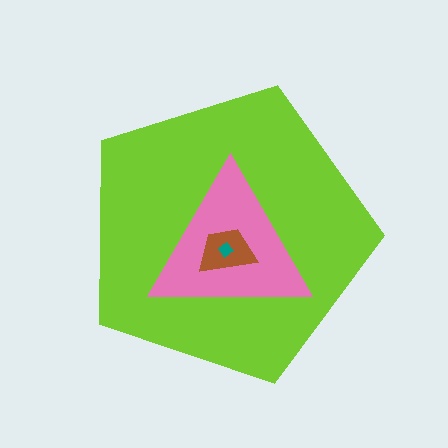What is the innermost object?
The teal diamond.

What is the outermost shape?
The lime pentagon.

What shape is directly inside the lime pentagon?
The pink triangle.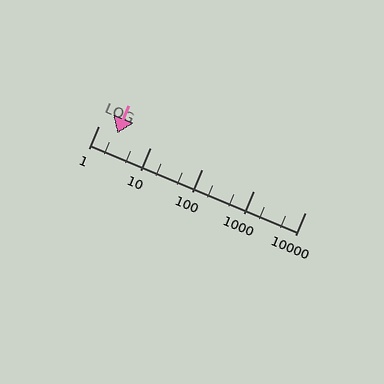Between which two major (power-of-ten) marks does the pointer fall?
The pointer is between 1 and 10.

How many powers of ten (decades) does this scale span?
The scale spans 4 decades, from 1 to 10000.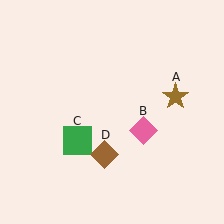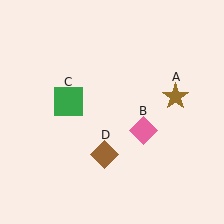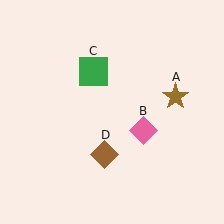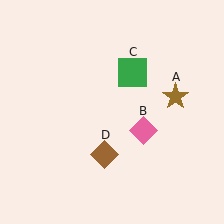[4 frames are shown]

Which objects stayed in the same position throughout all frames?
Brown star (object A) and pink diamond (object B) and brown diamond (object D) remained stationary.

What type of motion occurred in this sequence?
The green square (object C) rotated clockwise around the center of the scene.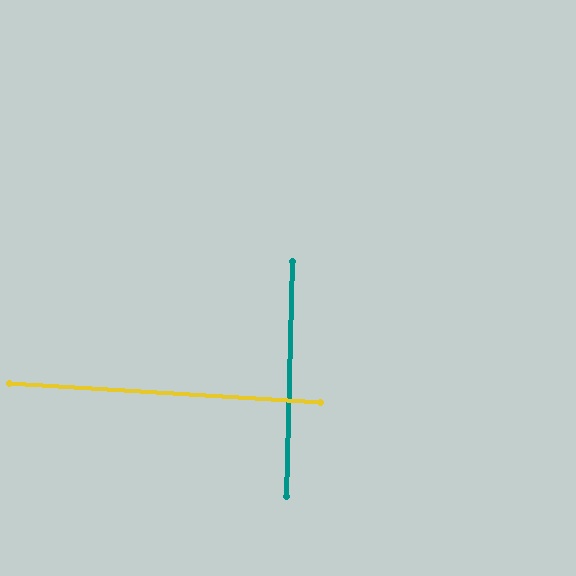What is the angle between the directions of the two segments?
Approximately 88 degrees.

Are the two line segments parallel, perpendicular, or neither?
Perpendicular — they meet at approximately 88°.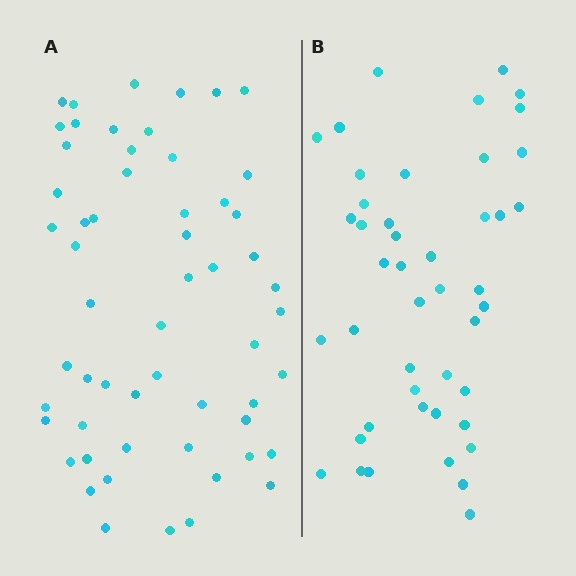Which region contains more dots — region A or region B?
Region A (the left region) has more dots.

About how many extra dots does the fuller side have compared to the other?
Region A has roughly 12 or so more dots than region B.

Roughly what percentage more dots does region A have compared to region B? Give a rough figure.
About 25% more.